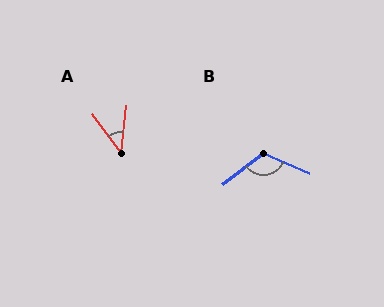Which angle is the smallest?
A, at approximately 42 degrees.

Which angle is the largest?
B, at approximately 120 degrees.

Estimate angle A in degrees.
Approximately 42 degrees.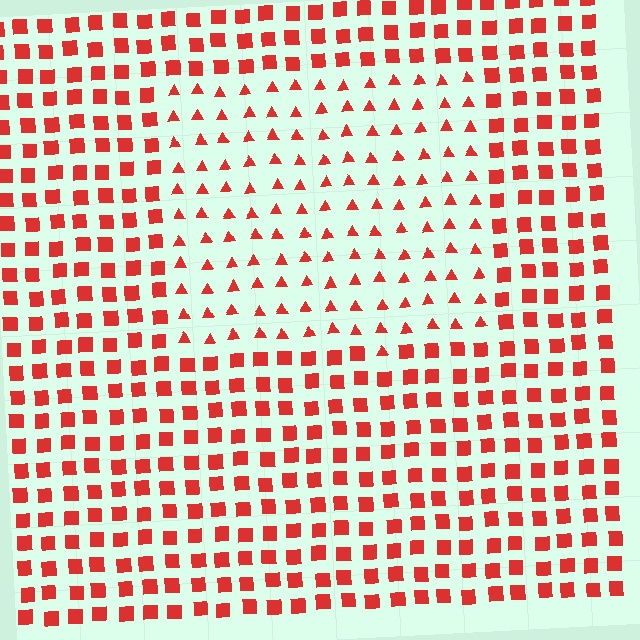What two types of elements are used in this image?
The image uses triangles inside the rectangle region and squares outside it.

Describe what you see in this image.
The image is filled with small red elements arranged in a uniform grid. A rectangle-shaped region contains triangles, while the surrounding area contains squares. The boundary is defined purely by the change in element shape.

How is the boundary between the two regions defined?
The boundary is defined by a change in element shape: triangles inside vs. squares outside. All elements share the same color and spacing.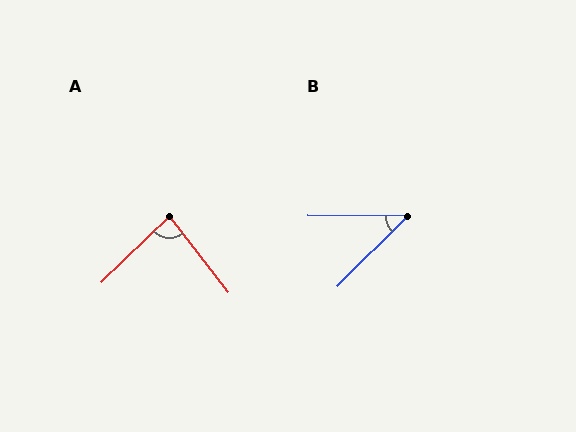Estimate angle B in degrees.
Approximately 45 degrees.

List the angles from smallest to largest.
B (45°), A (84°).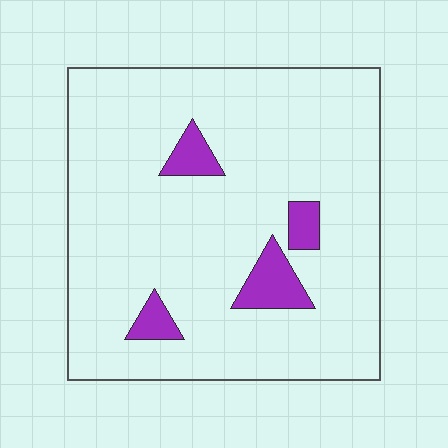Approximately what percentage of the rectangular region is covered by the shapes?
Approximately 10%.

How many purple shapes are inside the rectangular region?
4.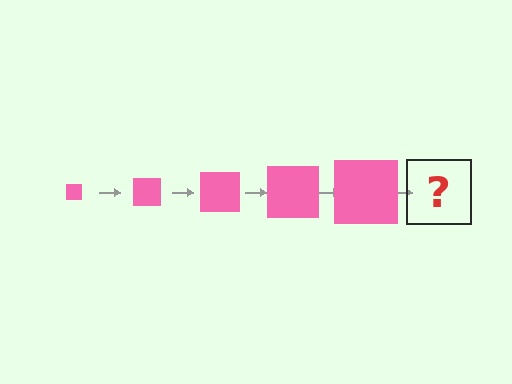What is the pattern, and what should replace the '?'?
The pattern is that the square gets progressively larger each step. The '?' should be a pink square, larger than the previous one.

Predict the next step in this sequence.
The next step is a pink square, larger than the previous one.